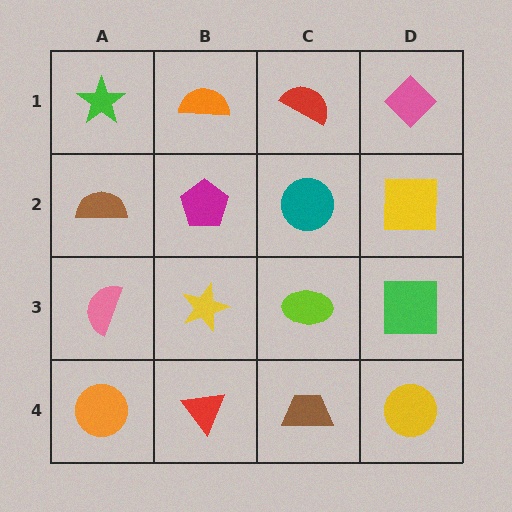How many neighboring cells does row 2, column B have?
4.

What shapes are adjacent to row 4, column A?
A pink semicircle (row 3, column A), a red triangle (row 4, column B).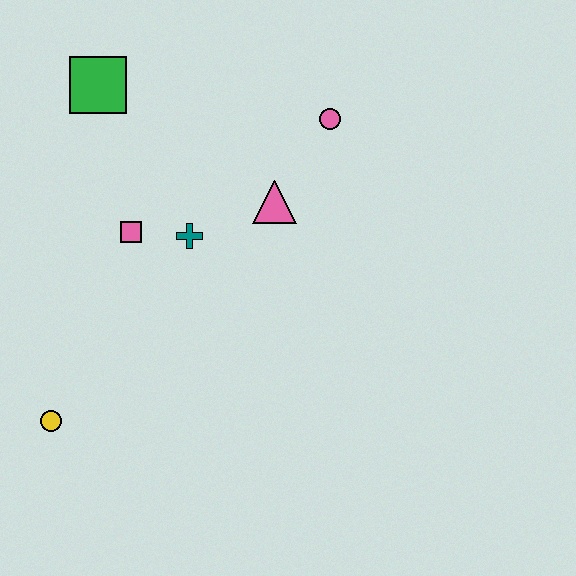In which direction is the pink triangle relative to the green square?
The pink triangle is to the right of the green square.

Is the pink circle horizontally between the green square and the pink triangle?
No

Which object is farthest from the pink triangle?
The yellow circle is farthest from the pink triangle.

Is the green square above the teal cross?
Yes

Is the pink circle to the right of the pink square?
Yes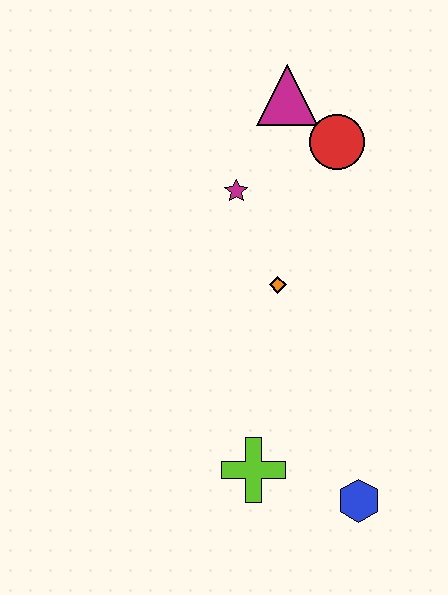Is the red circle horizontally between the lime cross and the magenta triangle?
No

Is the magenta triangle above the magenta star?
Yes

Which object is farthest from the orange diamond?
The blue hexagon is farthest from the orange diamond.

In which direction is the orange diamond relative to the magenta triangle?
The orange diamond is below the magenta triangle.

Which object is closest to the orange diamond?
The magenta star is closest to the orange diamond.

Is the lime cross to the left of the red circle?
Yes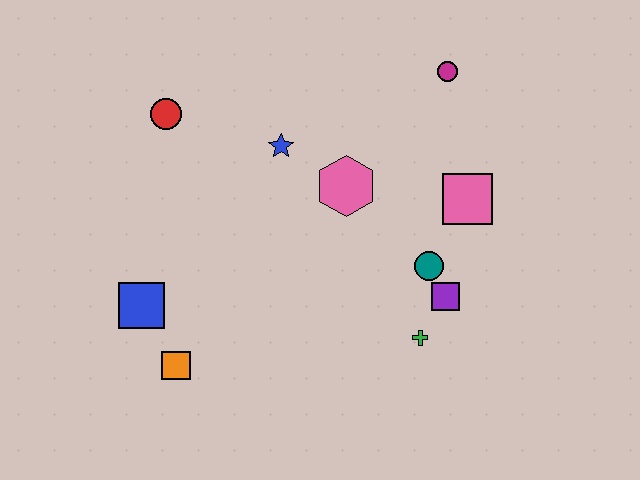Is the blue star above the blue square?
Yes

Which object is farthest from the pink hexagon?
The orange square is farthest from the pink hexagon.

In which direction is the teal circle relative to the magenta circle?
The teal circle is below the magenta circle.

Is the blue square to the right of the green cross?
No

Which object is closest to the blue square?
The orange square is closest to the blue square.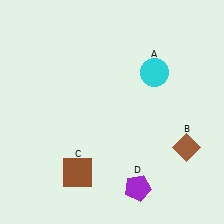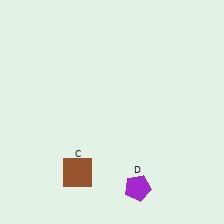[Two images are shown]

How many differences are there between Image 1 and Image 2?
There are 2 differences between the two images.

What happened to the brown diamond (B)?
The brown diamond (B) was removed in Image 2. It was in the bottom-right area of Image 1.